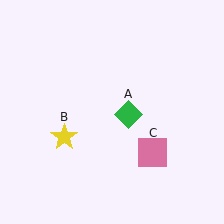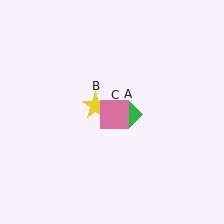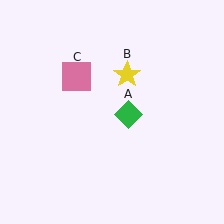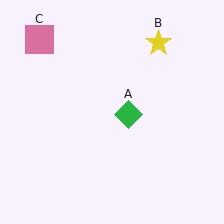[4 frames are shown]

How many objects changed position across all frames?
2 objects changed position: yellow star (object B), pink square (object C).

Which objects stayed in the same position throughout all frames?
Green diamond (object A) remained stationary.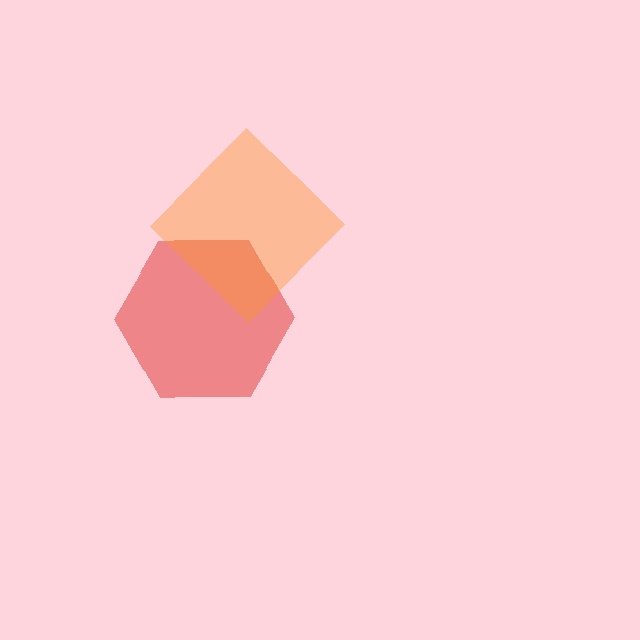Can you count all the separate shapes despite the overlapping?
Yes, there are 2 separate shapes.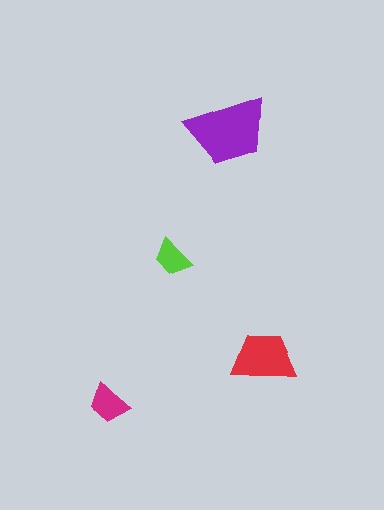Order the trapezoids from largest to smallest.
the purple one, the red one, the magenta one, the lime one.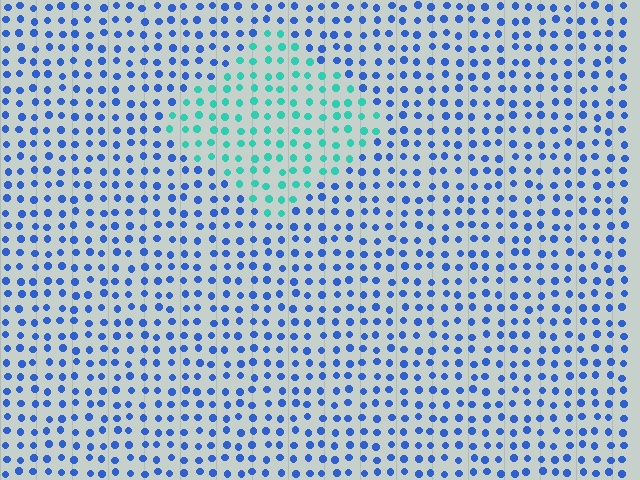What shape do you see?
I see a diamond.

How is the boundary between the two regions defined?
The boundary is defined purely by a slight shift in hue (about 53 degrees). Spacing, size, and orientation are identical on both sides.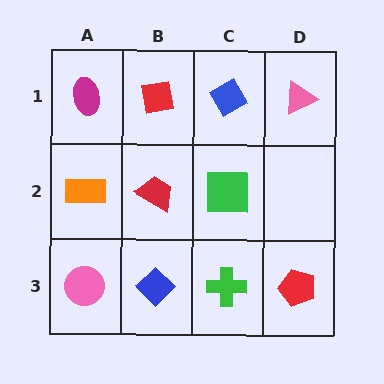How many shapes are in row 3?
4 shapes.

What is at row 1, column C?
A blue diamond.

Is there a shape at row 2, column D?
No, that cell is empty.